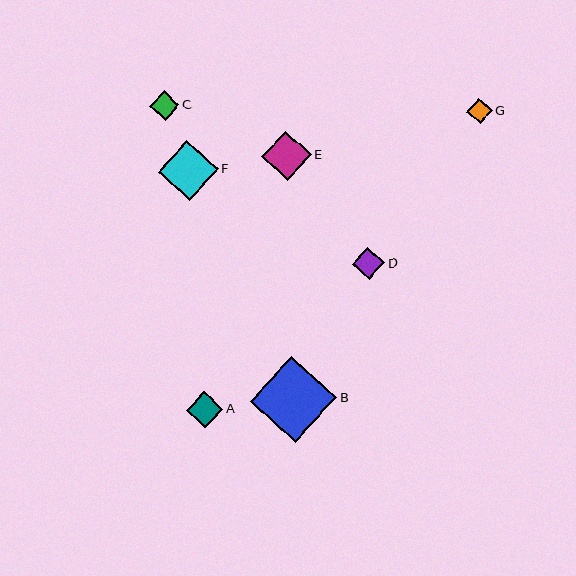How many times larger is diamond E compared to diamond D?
Diamond E is approximately 1.6 times the size of diamond D.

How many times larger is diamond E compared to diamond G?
Diamond E is approximately 1.9 times the size of diamond G.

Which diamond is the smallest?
Diamond G is the smallest with a size of approximately 26 pixels.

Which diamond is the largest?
Diamond B is the largest with a size of approximately 86 pixels.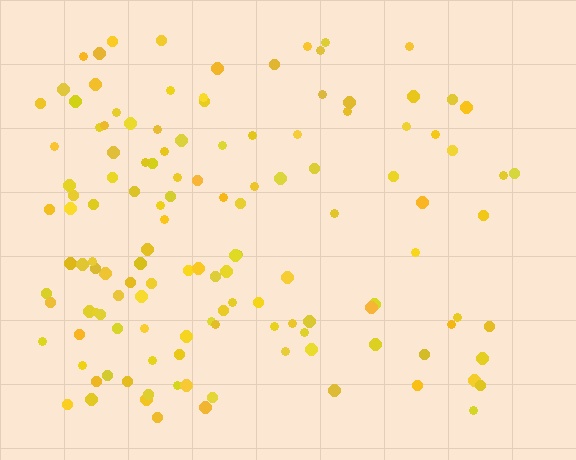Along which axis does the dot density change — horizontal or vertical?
Horizontal.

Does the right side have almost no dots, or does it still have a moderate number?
Still a moderate number, just noticeably fewer than the left.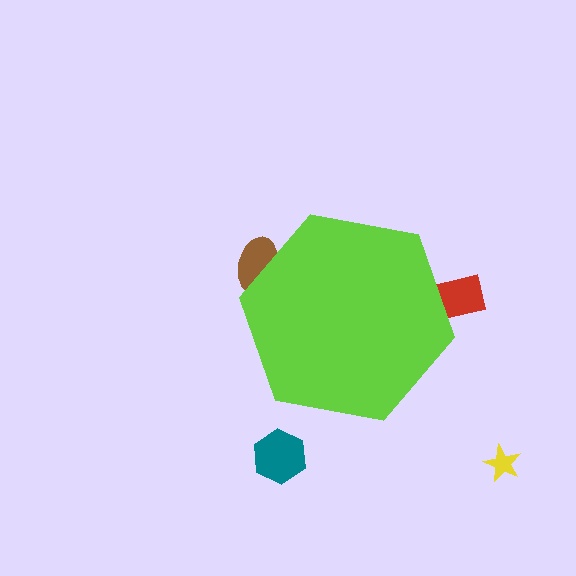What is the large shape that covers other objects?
A lime hexagon.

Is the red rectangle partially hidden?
Yes, the red rectangle is partially hidden behind the lime hexagon.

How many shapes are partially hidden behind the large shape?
2 shapes are partially hidden.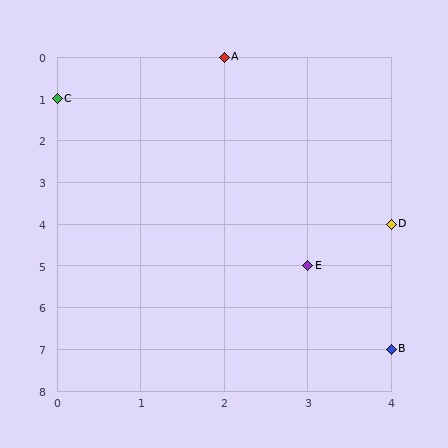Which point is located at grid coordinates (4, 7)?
Point B is at (4, 7).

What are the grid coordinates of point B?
Point B is at grid coordinates (4, 7).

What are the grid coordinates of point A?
Point A is at grid coordinates (2, 0).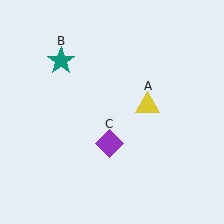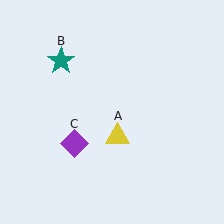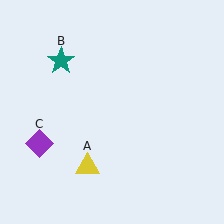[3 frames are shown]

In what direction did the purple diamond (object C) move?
The purple diamond (object C) moved left.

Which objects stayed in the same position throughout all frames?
Teal star (object B) remained stationary.